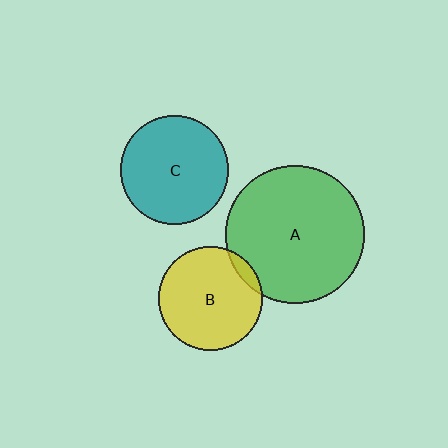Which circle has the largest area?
Circle A (green).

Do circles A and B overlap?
Yes.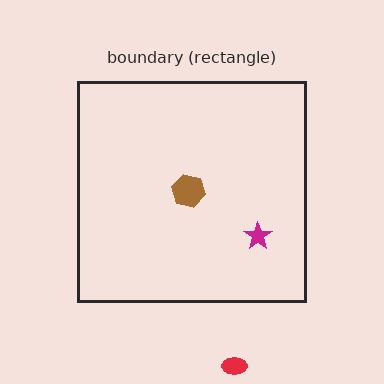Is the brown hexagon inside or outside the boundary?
Inside.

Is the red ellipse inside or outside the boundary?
Outside.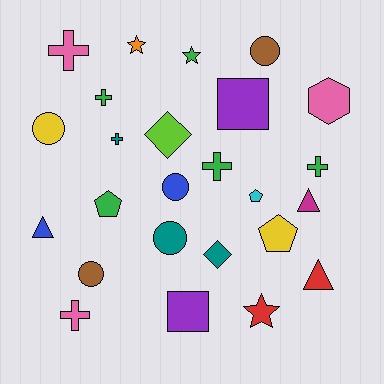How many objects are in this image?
There are 25 objects.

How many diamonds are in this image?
There are 2 diamonds.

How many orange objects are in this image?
There is 1 orange object.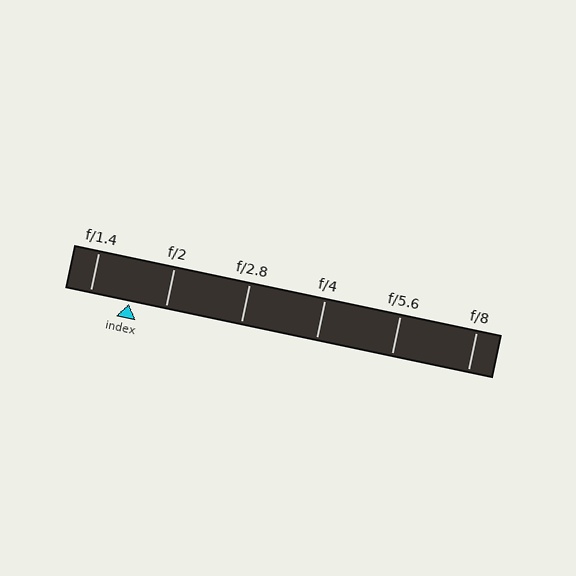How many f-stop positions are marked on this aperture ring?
There are 6 f-stop positions marked.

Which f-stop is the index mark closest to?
The index mark is closest to f/2.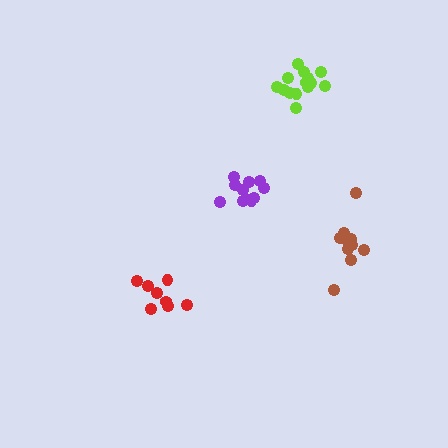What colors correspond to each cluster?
The clusters are colored: purple, red, brown, lime.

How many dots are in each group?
Group 1: 11 dots, Group 2: 8 dots, Group 3: 10 dots, Group 4: 14 dots (43 total).